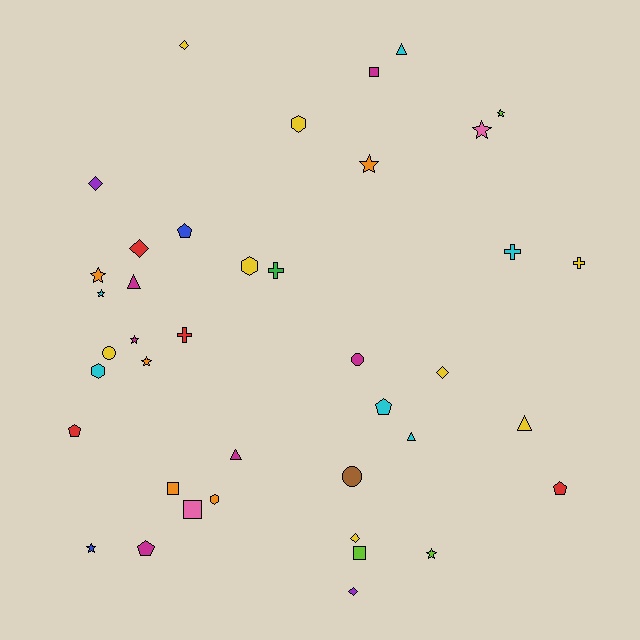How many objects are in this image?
There are 40 objects.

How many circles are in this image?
There are 3 circles.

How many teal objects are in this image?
There are no teal objects.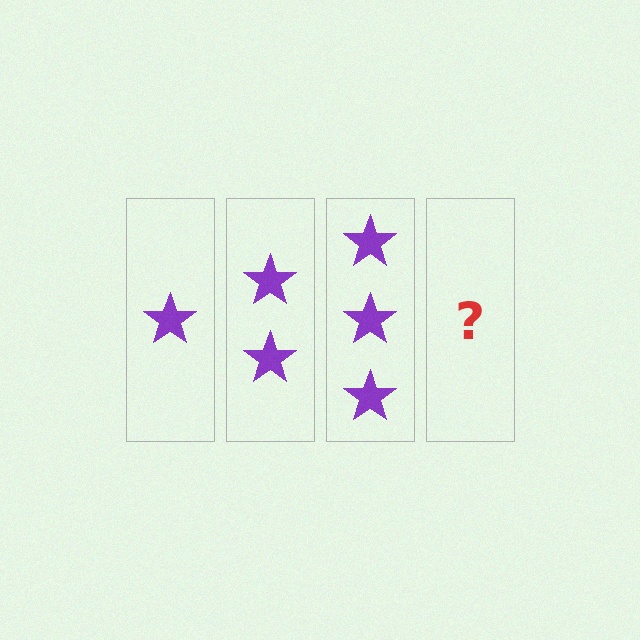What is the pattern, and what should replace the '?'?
The pattern is that each step adds one more star. The '?' should be 4 stars.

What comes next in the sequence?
The next element should be 4 stars.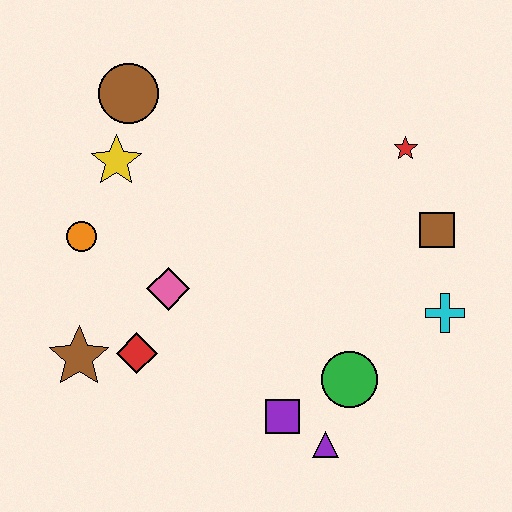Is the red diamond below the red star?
Yes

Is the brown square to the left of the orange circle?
No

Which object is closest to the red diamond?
The brown star is closest to the red diamond.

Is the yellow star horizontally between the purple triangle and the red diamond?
No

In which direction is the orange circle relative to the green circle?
The orange circle is to the left of the green circle.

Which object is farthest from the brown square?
The brown star is farthest from the brown square.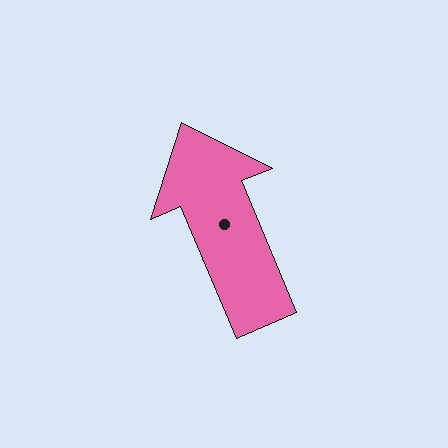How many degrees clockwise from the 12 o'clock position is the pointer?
Approximately 337 degrees.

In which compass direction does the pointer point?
Northwest.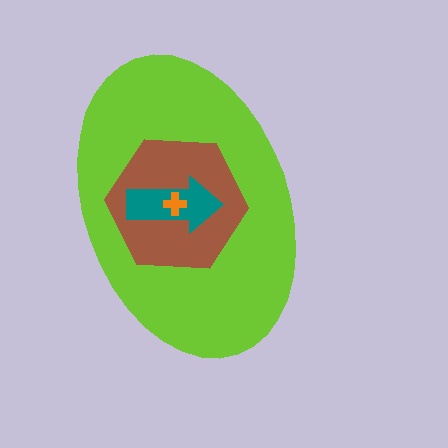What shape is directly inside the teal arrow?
The orange cross.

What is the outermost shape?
The lime ellipse.